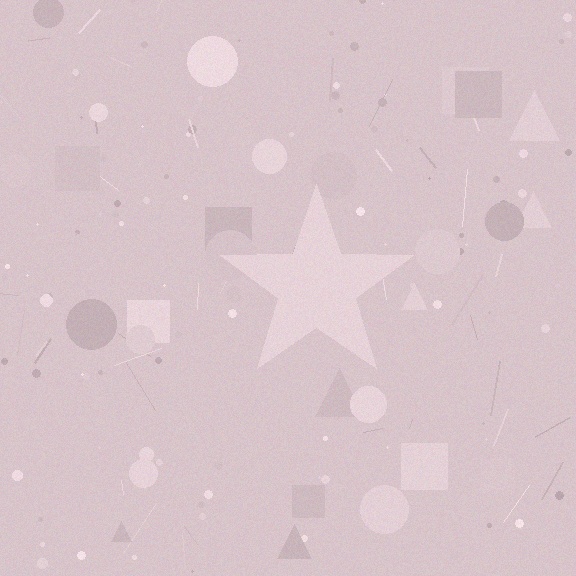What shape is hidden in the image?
A star is hidden in the image.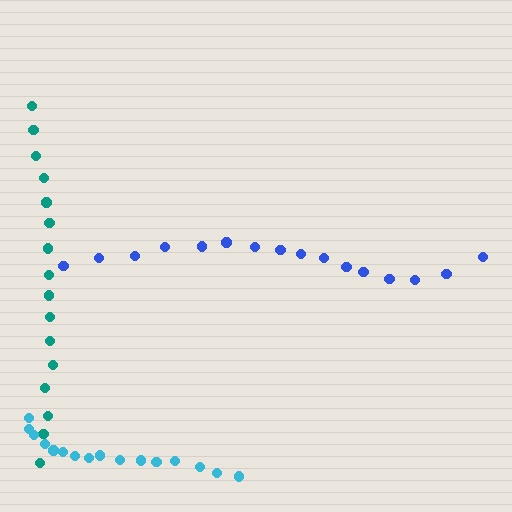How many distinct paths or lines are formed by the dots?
There are 3 distinct paths.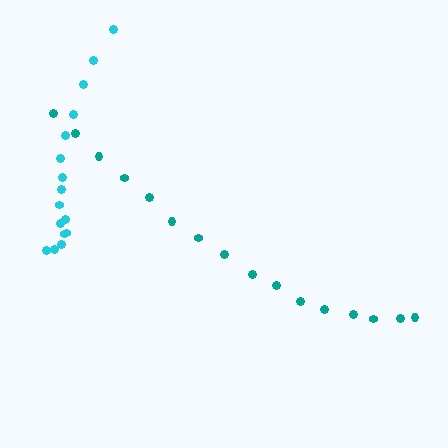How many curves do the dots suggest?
There are 2 distinct paths.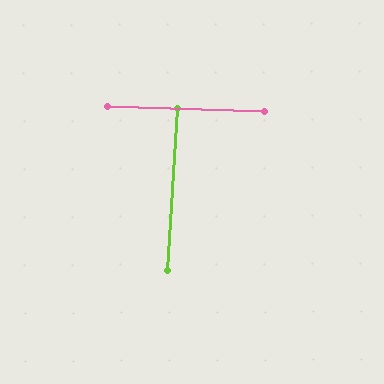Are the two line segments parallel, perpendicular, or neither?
Perpendicular — they meet at approximately 88°.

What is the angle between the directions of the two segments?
Approximately 88 degrees.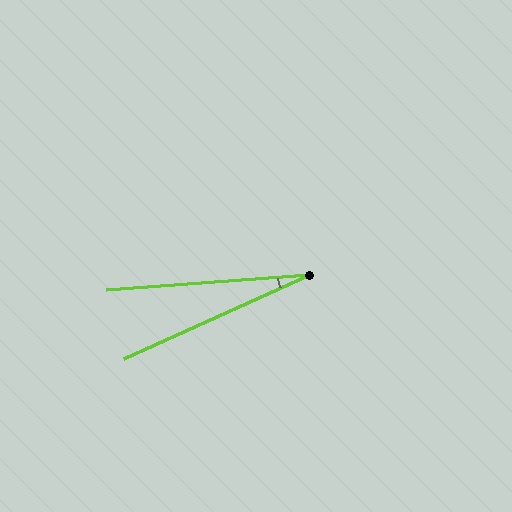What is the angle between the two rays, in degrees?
Approximately 20 degrees.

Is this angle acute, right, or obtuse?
It is acute.